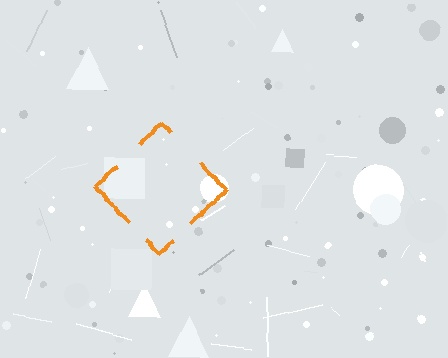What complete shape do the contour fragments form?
The contour fragments form a diamond.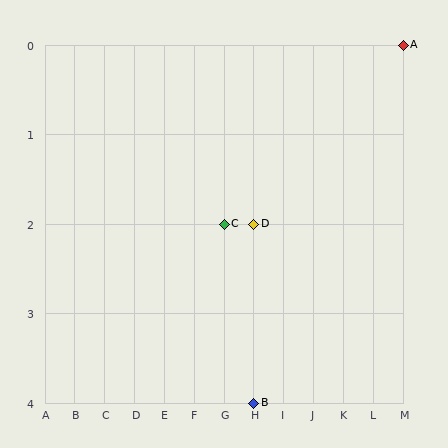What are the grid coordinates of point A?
Point A is at grid coordinates (M, 0).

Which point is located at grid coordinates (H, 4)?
Point B is at (H, 4).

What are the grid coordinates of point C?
Point C is at grid coordinates (G, 2).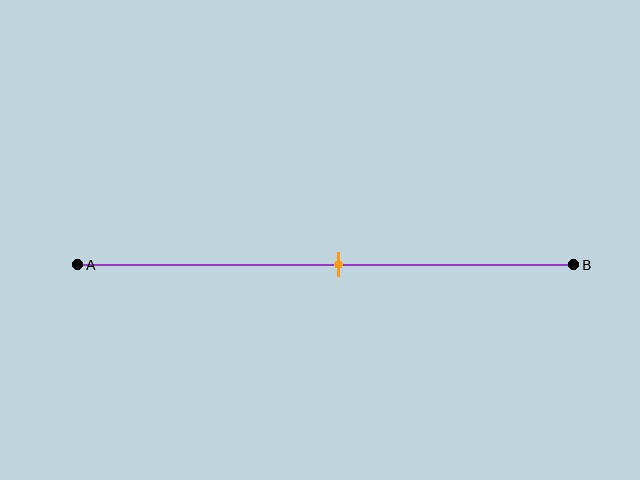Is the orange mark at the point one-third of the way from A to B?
No, the mark is at about 55% from A, not at the 33% one-third point.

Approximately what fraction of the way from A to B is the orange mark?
The orange mark is approximately 55% of the way from A to B.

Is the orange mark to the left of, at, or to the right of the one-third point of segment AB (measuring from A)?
The orange mark is to the right of the one-third point of segment AB.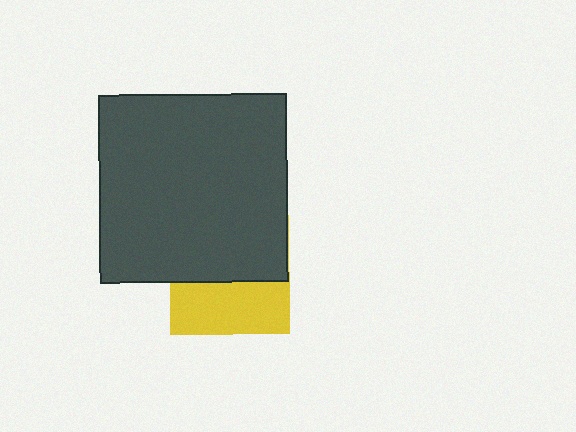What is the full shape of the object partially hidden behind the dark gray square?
The partially hidden object is a yellow square.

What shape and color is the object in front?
The object in front is a dark gray square.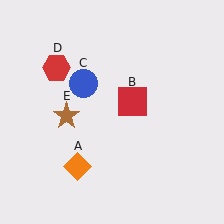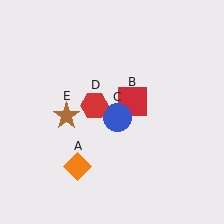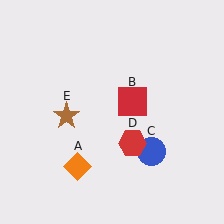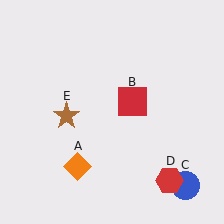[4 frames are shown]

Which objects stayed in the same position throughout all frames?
Orange diamond (object A) and red square (object B) and brown star (object E) remained stationary.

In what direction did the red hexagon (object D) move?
The red hexagon (object D) moved down and to the right.